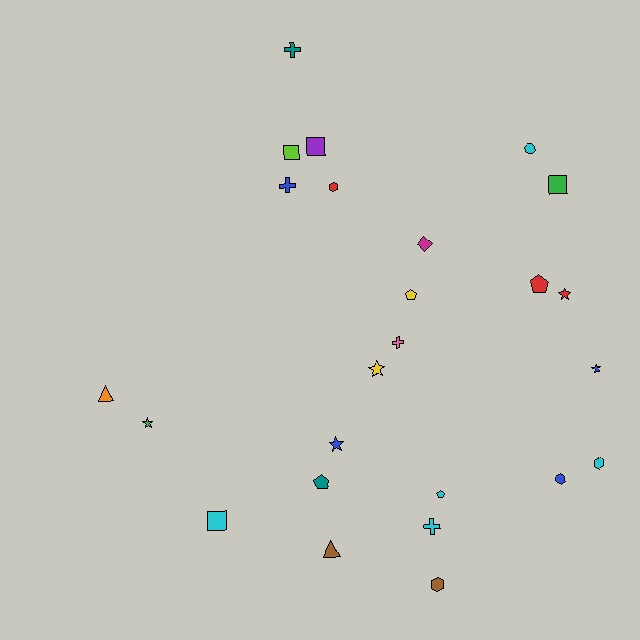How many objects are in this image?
There are 25 objects.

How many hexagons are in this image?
There are 4 hexagons.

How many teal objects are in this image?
There are 2 teal objects.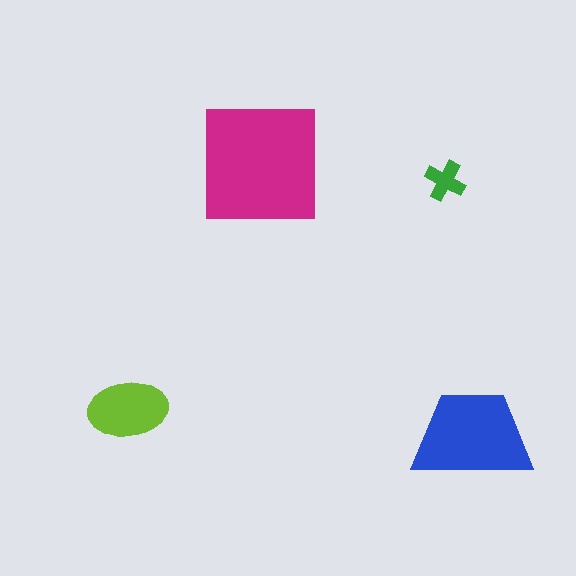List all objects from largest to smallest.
The magenta square, the blue trapezoid, the lime ellipse, the green cross.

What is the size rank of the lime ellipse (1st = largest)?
3rd.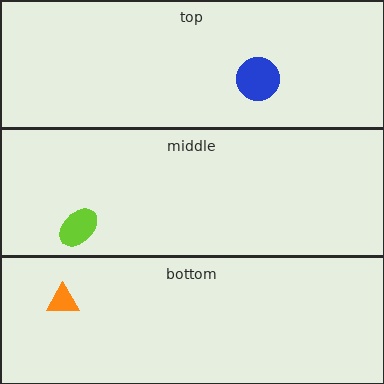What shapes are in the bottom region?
The orange triangle.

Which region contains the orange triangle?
The bottom region.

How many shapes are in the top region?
1.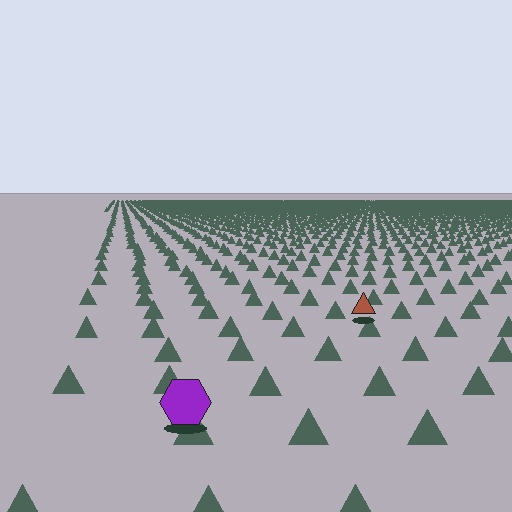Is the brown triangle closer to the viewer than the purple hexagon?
No. The purple hexagon is closer — you can tell from the texture gradient: the ground texture is coarser near it.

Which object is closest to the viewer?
The purple hexagon is closest. The texture marks near it are larger and more spread out.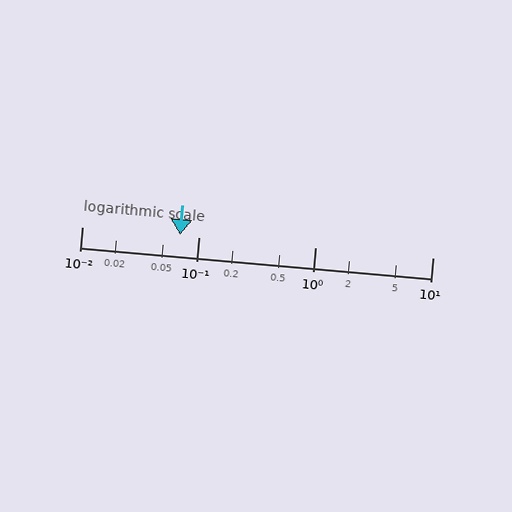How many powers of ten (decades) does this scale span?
The scale spans 3 decades, from 0.01 to 10.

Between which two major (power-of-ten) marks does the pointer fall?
The pointer is between 0.01 and 0.1.